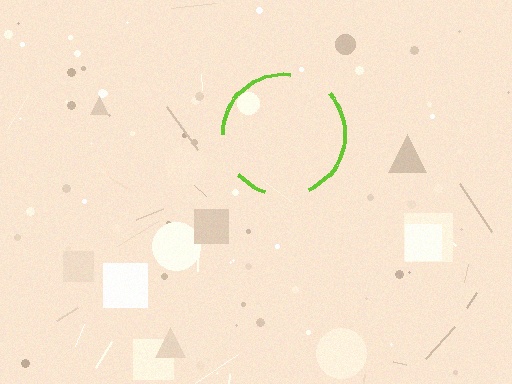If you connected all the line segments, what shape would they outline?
They would outline a circle.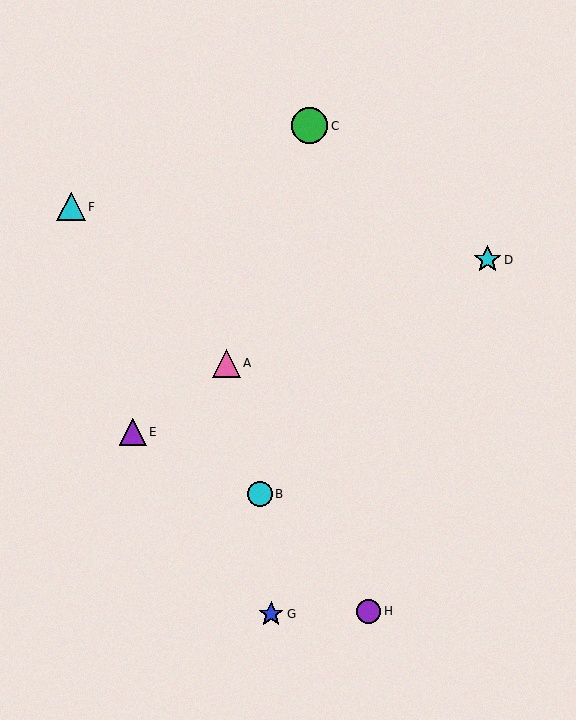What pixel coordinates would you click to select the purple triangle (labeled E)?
Click at (133, 432) to select the purple triangle E.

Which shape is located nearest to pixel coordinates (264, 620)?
The blue star (labeled G) at (271, 614) is nearest to that location.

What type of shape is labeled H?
Shape H is a purple circle.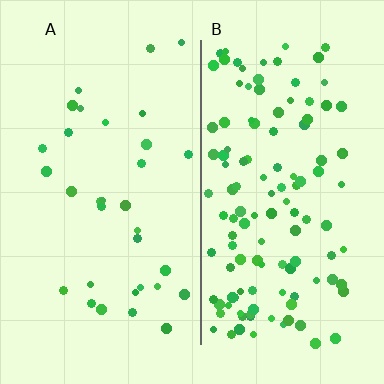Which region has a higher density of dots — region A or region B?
B (the right).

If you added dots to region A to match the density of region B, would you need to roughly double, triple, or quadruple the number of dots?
Approximately quadruple.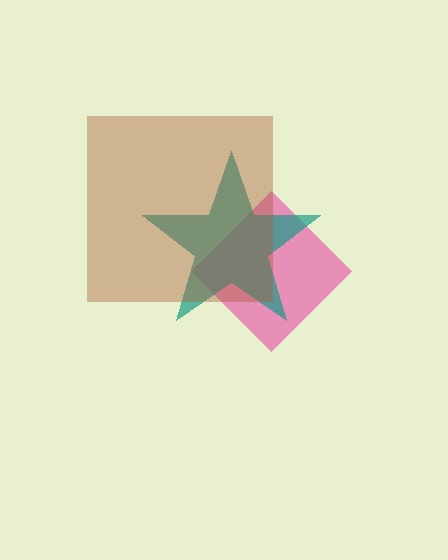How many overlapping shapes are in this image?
There are 3 overlapping shapes in the image.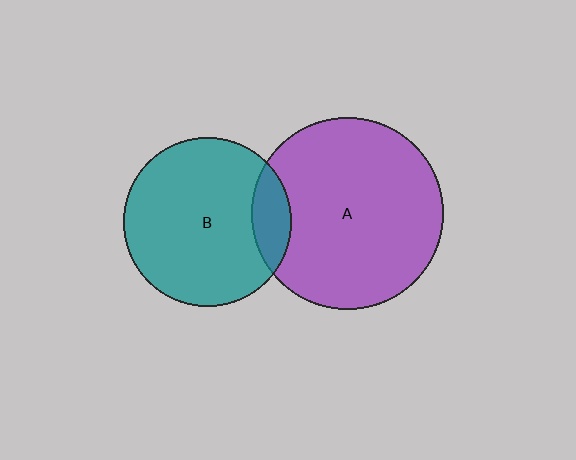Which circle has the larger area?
Circle A (purple).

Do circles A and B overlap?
Yes.